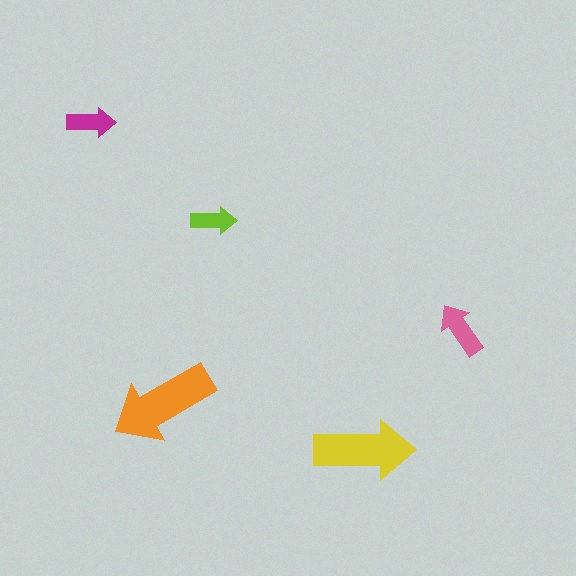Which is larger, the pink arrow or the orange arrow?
The orange one.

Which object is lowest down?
The yellow arrow is bottommost.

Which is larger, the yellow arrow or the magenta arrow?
The yellow one.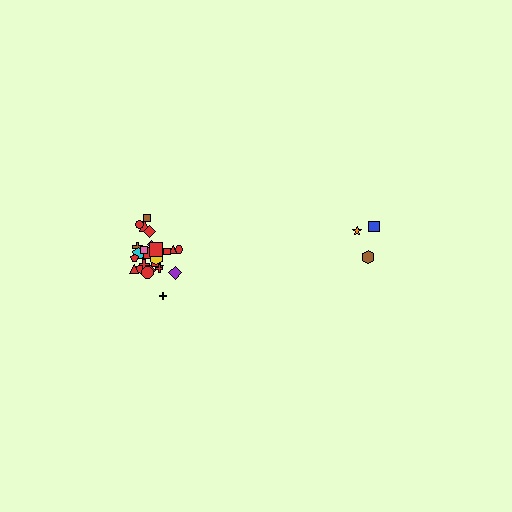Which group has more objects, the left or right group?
The left group.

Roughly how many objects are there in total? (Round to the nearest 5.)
Roughly 30 objects in total.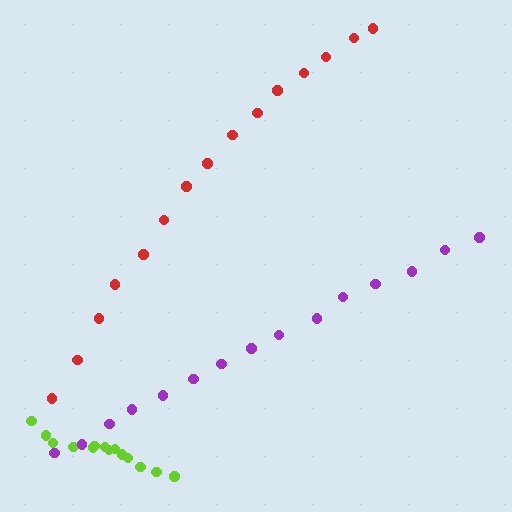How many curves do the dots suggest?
There are 3 distinct paths.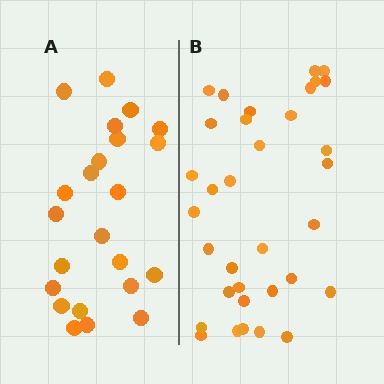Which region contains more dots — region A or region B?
Region B (the right region) has more dots.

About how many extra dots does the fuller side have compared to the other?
Region B has roughly 12 or so more dots than region A.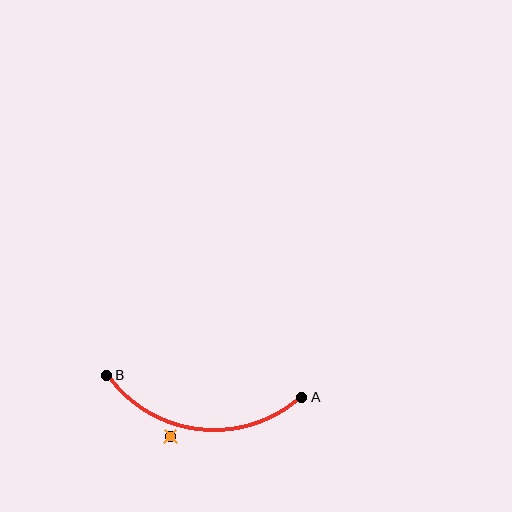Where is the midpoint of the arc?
The arc midpoint is the point on the curve farthest from the straight line joining A and B. It sits below that line.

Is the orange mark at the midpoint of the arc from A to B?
No — the orange mark does not lie on the arc at all. It sits slightly outside the curve.